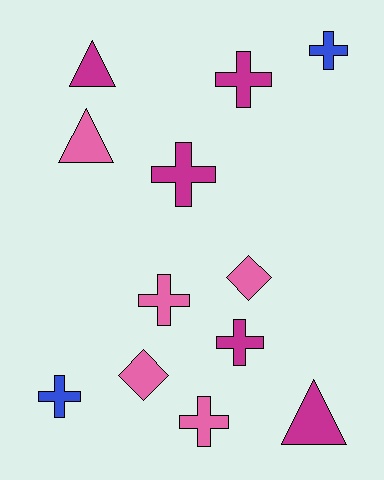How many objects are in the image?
There are 12 objects.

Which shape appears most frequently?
Cross, with 7 objects.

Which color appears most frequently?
Magenta, with 5 objects.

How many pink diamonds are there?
There are 2 pink diamonds.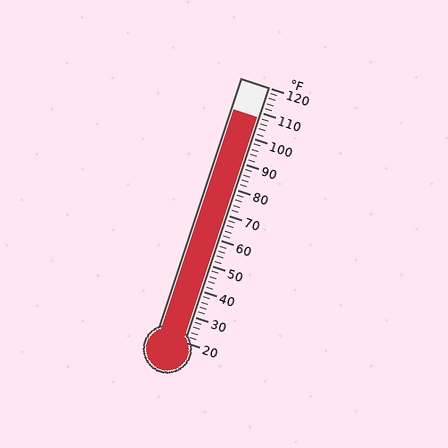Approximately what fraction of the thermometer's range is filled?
The thermometer is filled to approximately 90% of its range.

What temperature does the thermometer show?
The thermometer shows approximately 108°F.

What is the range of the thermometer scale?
The thermometer scale ranges from 20°F to 120°F.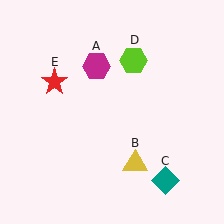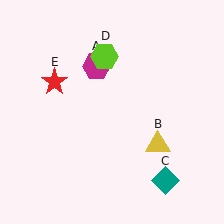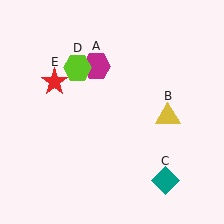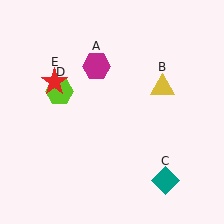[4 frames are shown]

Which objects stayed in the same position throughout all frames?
Magenta hexagon (object A) and teal diamond (object C) and red star (object E) remained stationary.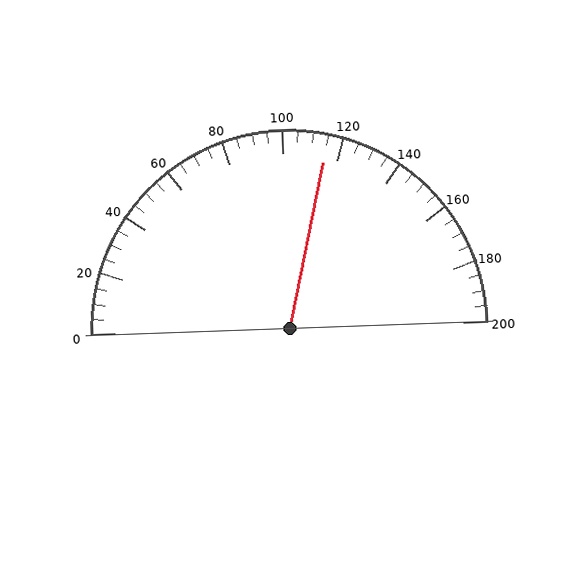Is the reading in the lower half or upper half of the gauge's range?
The reading is in the upper half of the range (0 to 200).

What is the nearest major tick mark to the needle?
The nearest major tick mark is 120.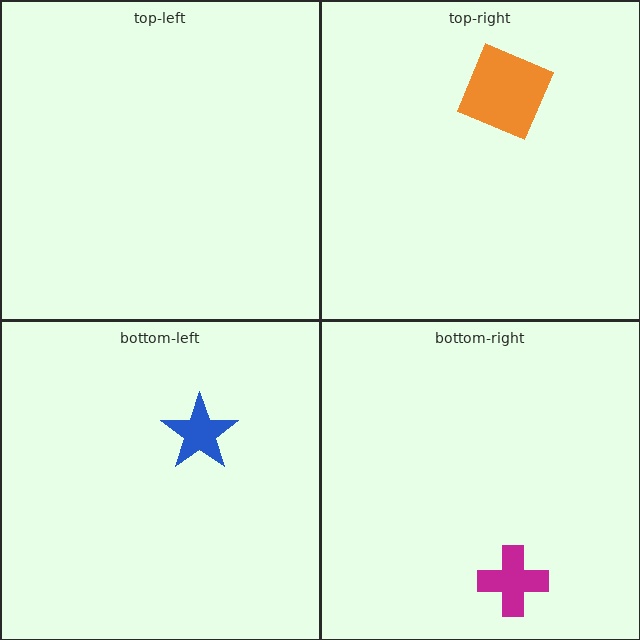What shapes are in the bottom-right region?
The magenta cross.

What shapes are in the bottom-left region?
The blue star.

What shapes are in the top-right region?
The orange diamond.